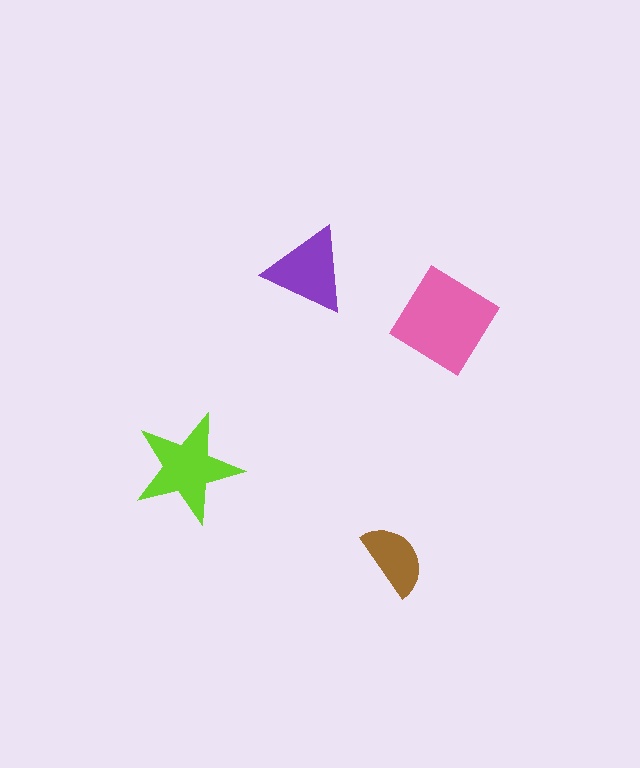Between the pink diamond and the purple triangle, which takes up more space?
The pink diamond.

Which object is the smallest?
The brown semicircle.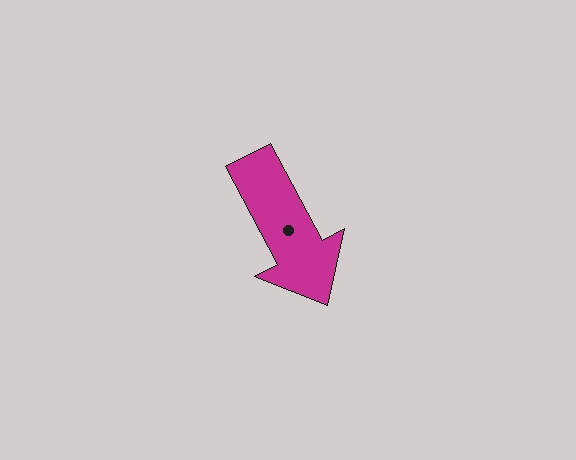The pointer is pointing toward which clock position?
Roughly 5 o'clock.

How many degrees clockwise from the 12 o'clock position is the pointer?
Approximately 152 degrees.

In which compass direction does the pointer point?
Southeast.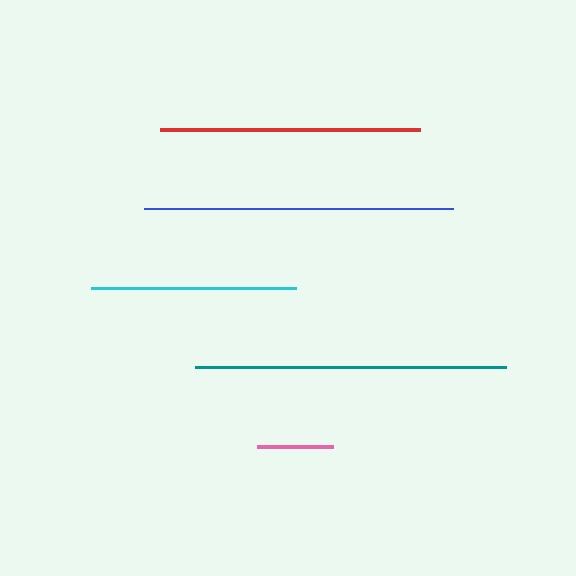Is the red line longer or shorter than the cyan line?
The red line is longer than the cyan line.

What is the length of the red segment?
The red segment is approximately 260 pixels long.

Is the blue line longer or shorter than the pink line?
The blue line is longer than the pink line.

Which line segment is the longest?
The teal line is the longest at approximately 311 pixels.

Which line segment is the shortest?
The pink line is the shortest at approximately 76 pixels.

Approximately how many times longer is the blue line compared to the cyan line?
The blue line is approximately 1.5 times the length of the cyan line.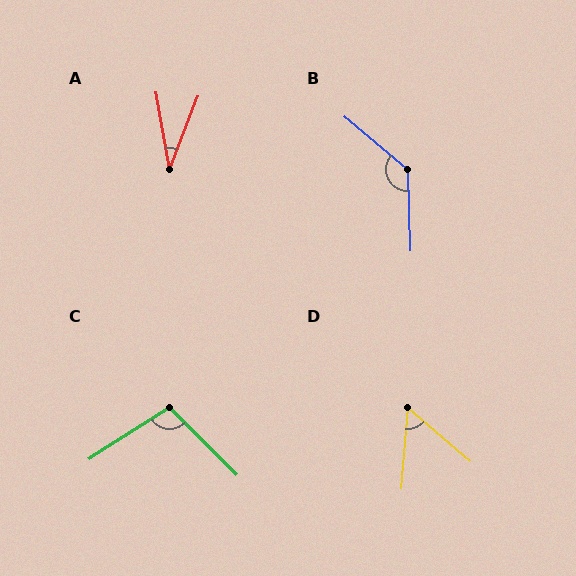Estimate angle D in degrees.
Approximately 54 degrees.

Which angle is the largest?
B, at approximately 131 degrees.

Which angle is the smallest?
A, at approximately 31 degrees.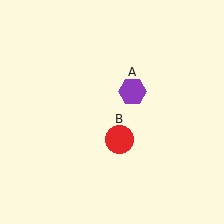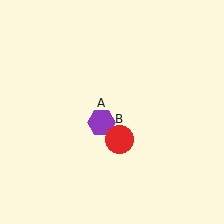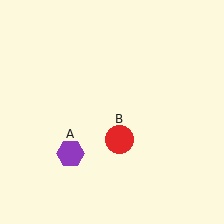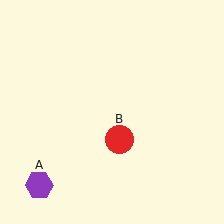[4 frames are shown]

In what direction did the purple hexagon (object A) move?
The purple hexagon (object A) moved down and to the left.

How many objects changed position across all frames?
1 object changed position: purple hexagon (object A).